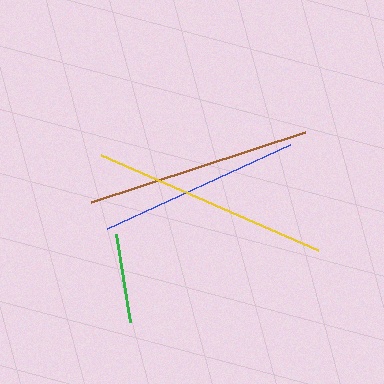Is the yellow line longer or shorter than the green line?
The yellow line is longer than the green line.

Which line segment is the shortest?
The green line is the shortest at approximately 89 pixels.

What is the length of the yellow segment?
The yellow segment is approximately 238 pixels long.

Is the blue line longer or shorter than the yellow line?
The yellow line is longer than the blue line.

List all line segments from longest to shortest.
From longest to shortest: yellow, brown, blue, green.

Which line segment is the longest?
The yellow line is the longest at approximately 238 pixels.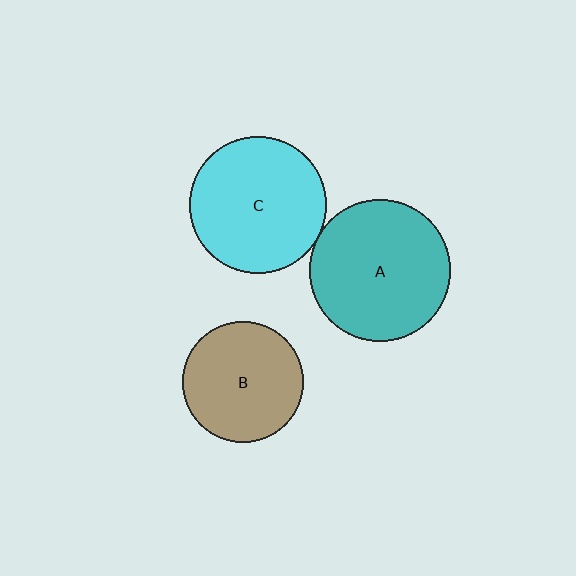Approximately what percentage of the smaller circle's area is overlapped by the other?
Approximately 5%.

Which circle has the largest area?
Circle A (teal).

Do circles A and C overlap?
Yes.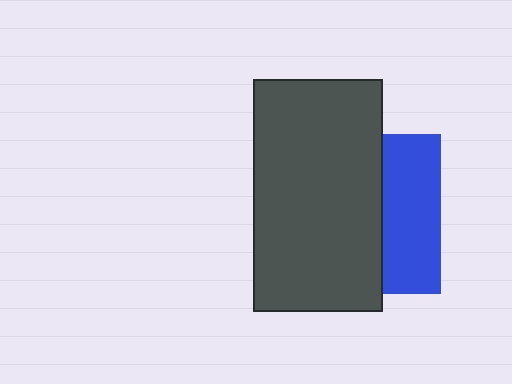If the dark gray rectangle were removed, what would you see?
You would see the complete blue square.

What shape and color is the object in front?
The object in front is a dark gray rectangle.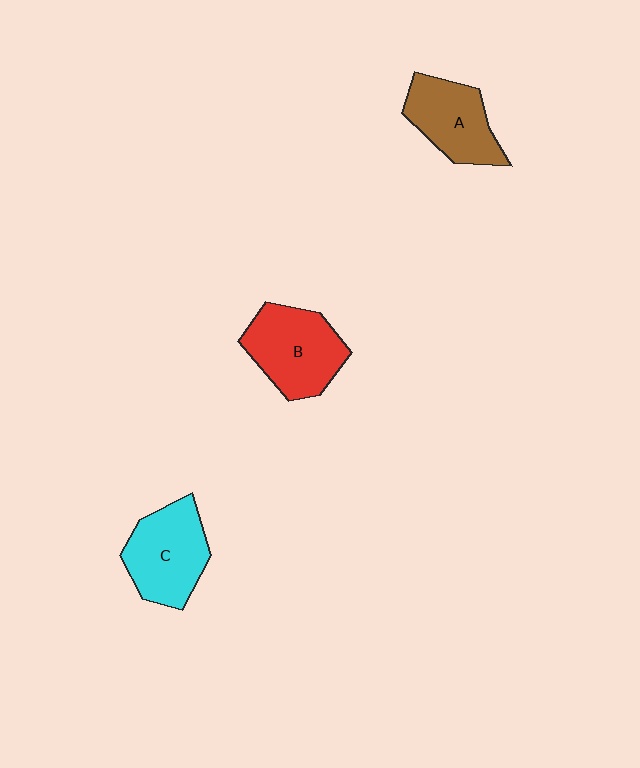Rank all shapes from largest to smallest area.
From largest to smallest: B (red), C (cyan), A (brown).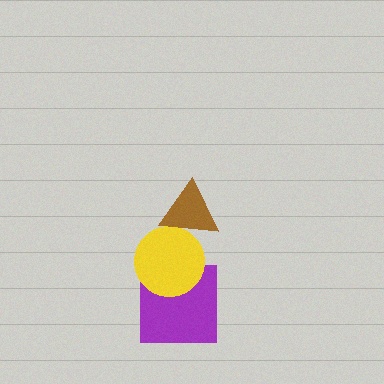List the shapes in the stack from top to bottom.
From top to bottom: the brown triangle, the yellow circle, the purple square.